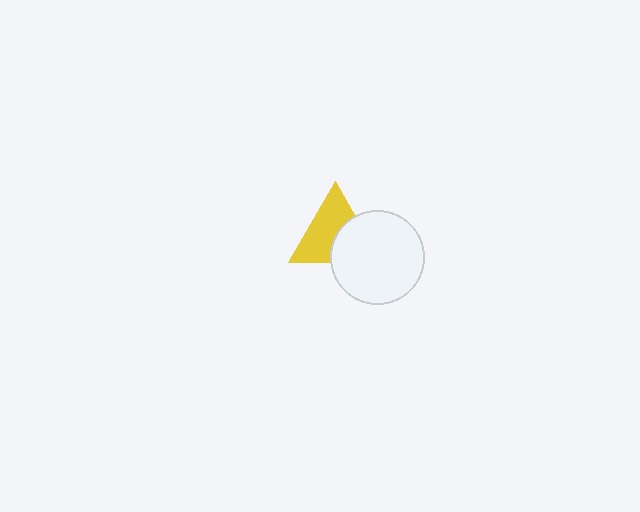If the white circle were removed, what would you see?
You would see the complete yellow triangle.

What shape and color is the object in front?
The object in front is a white circle.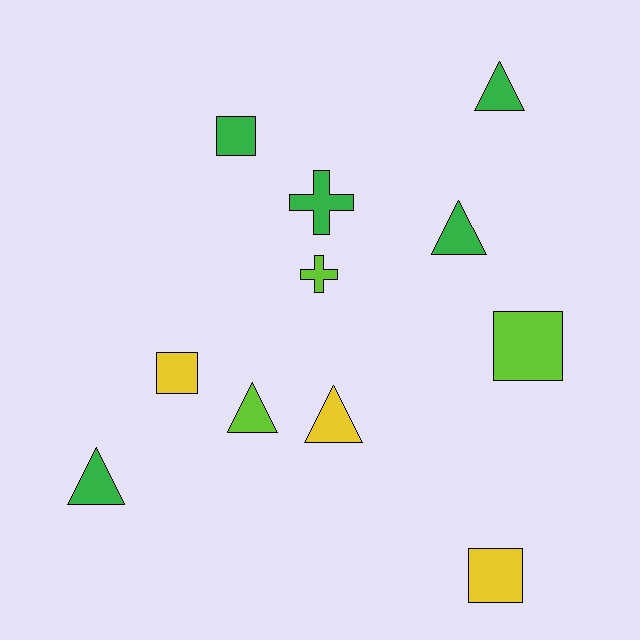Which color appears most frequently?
Green, with 5 objects.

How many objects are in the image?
There are 11 objects.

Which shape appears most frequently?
Triangle, with 5 objects.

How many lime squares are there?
There is 1 lime square.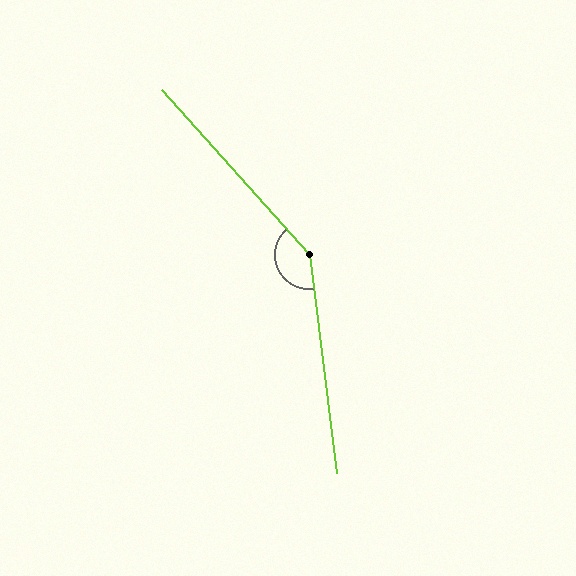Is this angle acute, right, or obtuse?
It is obtuse.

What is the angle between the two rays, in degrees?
Approximately 145 degrees.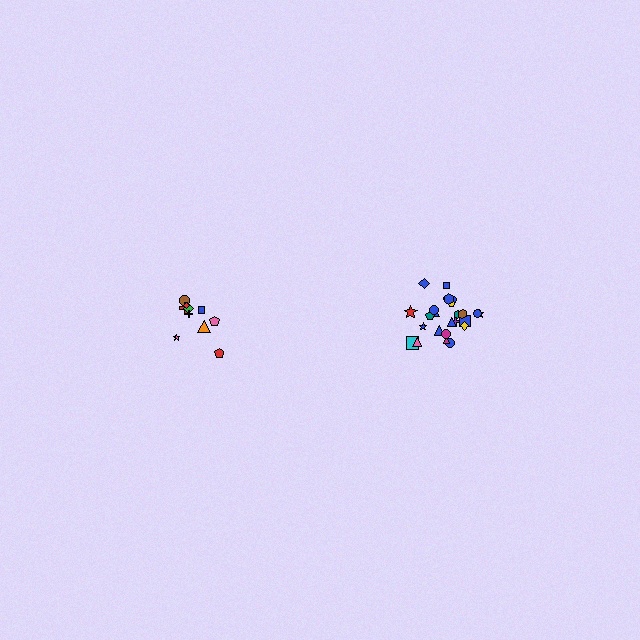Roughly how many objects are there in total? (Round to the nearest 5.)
Roughly 35 objects in total.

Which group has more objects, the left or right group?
The right group.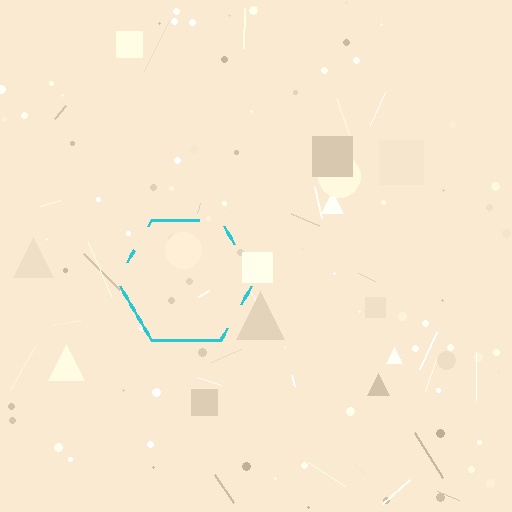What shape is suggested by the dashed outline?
The dashed outline suggests a hexagon.